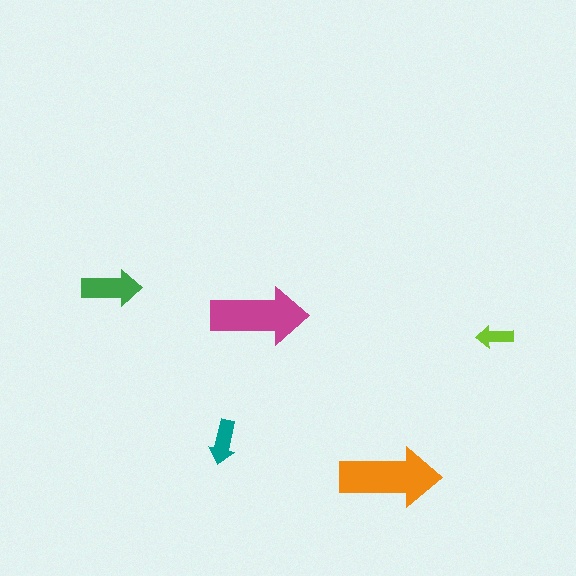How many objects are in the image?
There are 5 objects in the image.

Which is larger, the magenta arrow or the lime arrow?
The magenta one.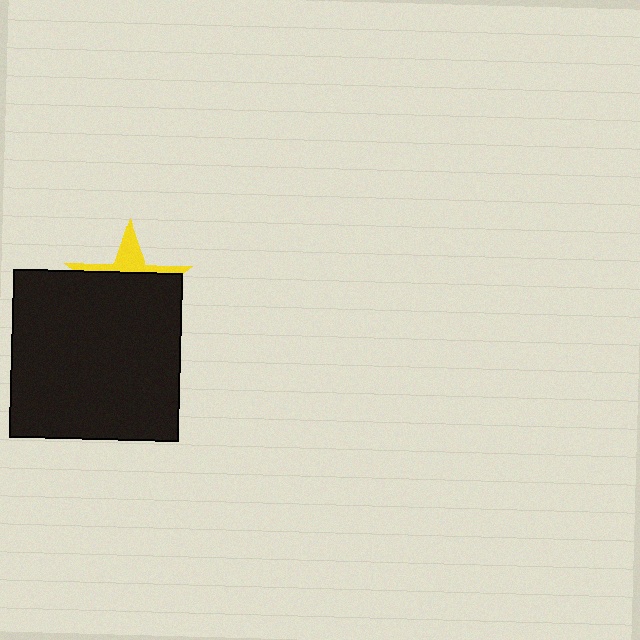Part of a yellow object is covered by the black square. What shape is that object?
It is a star.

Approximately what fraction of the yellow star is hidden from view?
Roughly 68% of the yellow star is hidden behind the black square.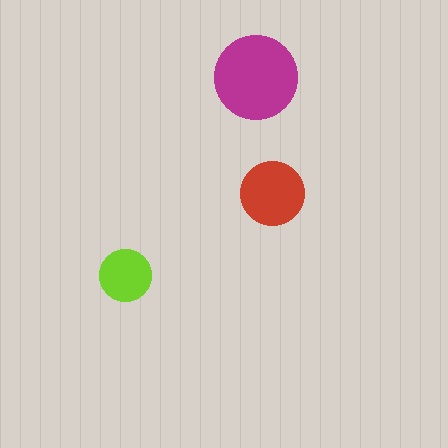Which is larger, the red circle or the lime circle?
The red one.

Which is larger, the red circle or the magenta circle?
The magenta one.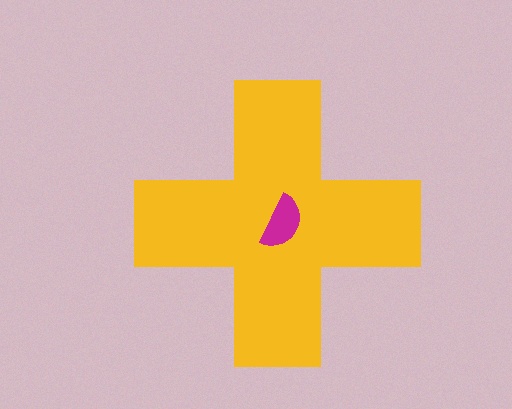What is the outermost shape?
The yellow cross.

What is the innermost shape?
The magenta semicircle.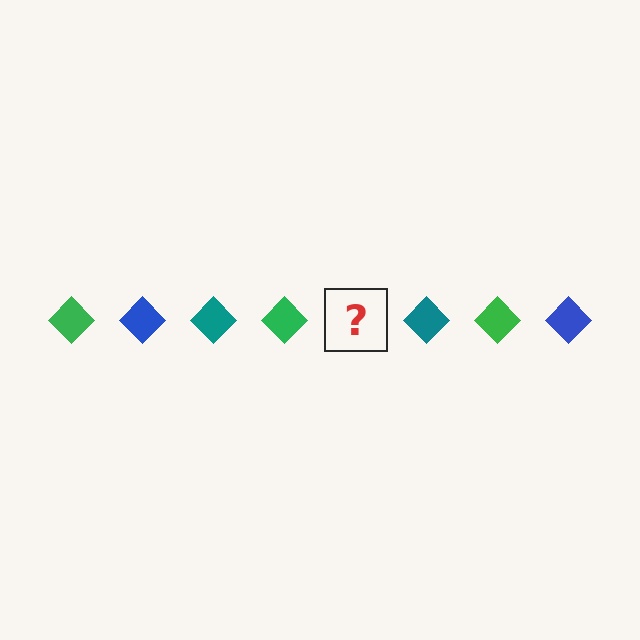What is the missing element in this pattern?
The missing element is a blue diamond.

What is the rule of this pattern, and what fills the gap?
The rule is that the pattern cycles through green, blue, teal diamonds. The gap should be filled with a blue diamond.